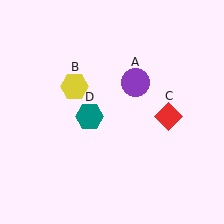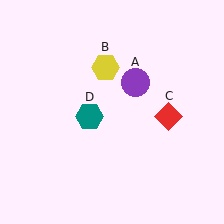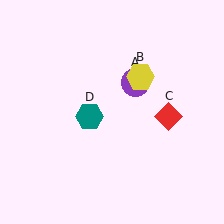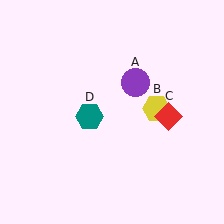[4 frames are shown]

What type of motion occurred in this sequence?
The yellow hexagon (object B) rotated clockwise around the center of the scene.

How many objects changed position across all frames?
1 object changed position: yellow hexagon (object B).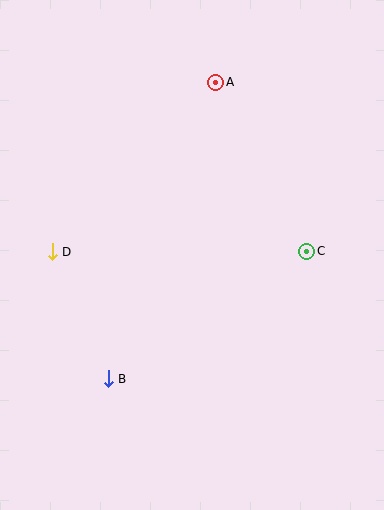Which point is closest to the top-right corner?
Point A is closest to the top-right corner.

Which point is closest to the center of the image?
Point C at (307, 251) is closest to the center.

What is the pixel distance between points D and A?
The distance between D and A is 235 pixels.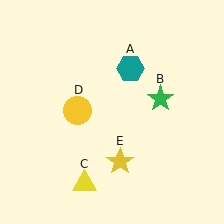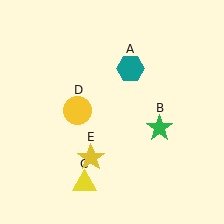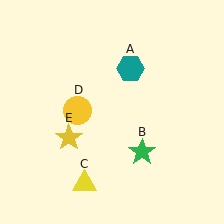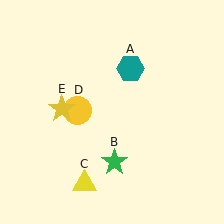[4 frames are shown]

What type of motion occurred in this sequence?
The green star (object B), yellow star (object E) rotated clockwise around the center of the scene.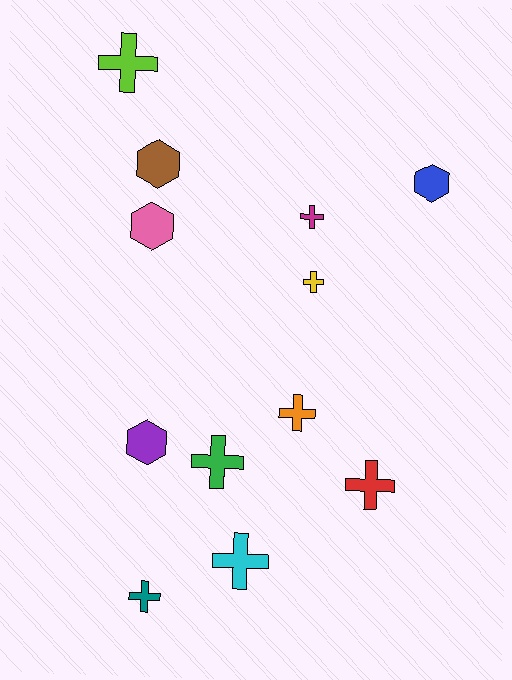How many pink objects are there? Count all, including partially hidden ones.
There is 1 pink object.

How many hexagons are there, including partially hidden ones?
There are 4 hexagons.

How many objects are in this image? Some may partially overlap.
There are 12 objects.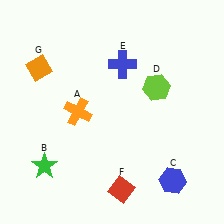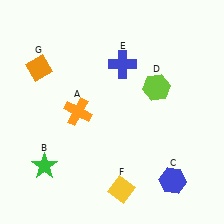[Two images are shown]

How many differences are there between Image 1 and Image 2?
There is 1 difference between the two images.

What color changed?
The diamond (F) changed from red in Image 1 to yellow in Image 2.